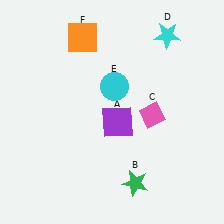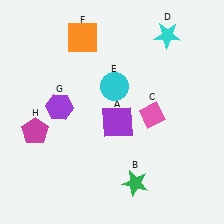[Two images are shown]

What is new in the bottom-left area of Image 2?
A magenta pentagon (H) was added in the bottom-left area of Image 2.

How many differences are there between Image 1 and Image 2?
There are 2 differences between the two images.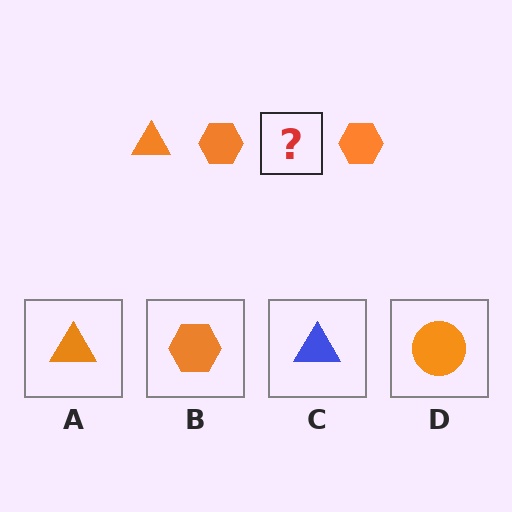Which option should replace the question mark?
Option A.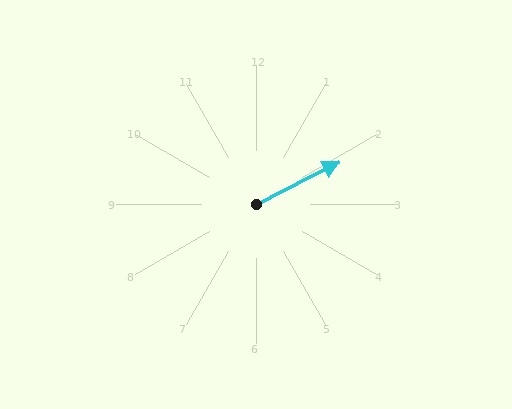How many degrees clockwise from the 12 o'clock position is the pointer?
Approximately 63 degrees.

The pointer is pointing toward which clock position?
Roughly 2 o'clock.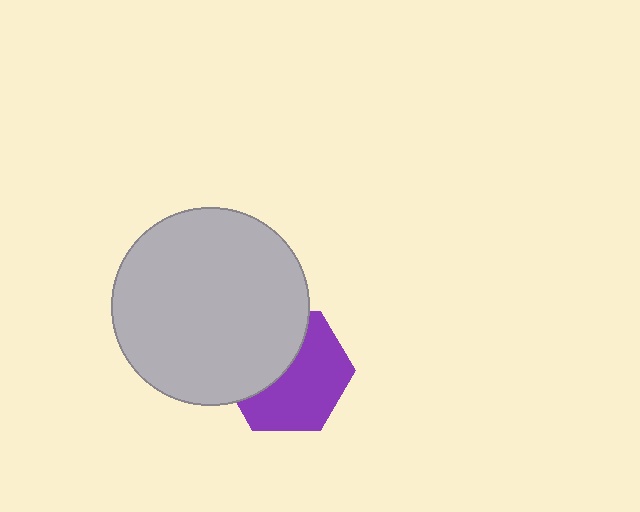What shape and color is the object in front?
The object in front is a light gray circle.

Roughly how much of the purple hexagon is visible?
About half of it is visible (roughly 58%).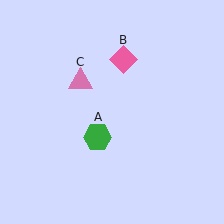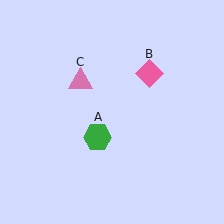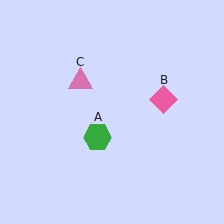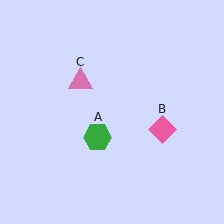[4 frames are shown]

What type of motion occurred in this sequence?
The pink diamond (object B) rotated clockwise around the center of the scene.